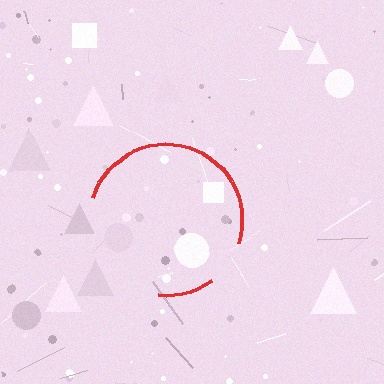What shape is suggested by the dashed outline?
The dashed outline suggests a circle.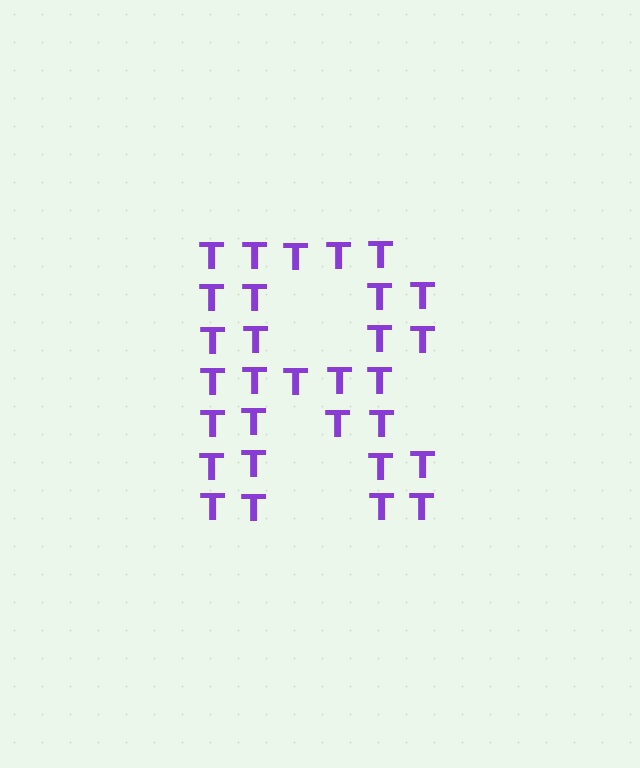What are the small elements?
The small elements are letter T's.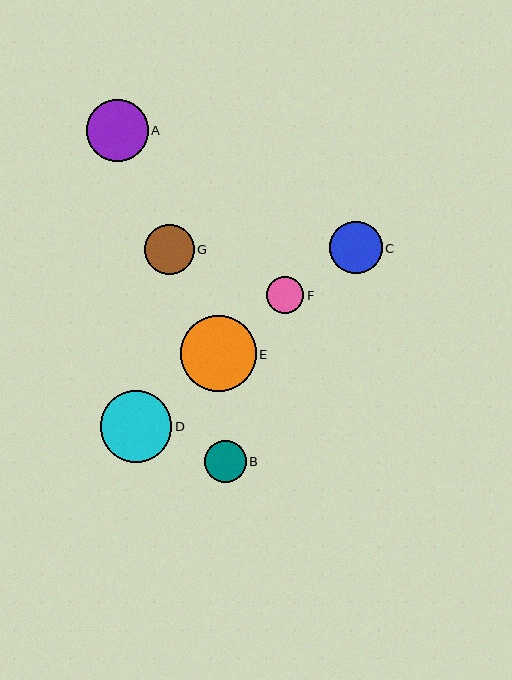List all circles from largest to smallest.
From largest to smallest: E, D, A, C, G, B, F.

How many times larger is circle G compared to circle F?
Circle G is approximately 1.3 times the size of circle F.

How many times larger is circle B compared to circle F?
Circle B is approximately 1.1 times the size of circle F.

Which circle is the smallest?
Circle F is the smallest with a size of approximately 38 pixels.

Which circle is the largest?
Circle E is the largest with a size of approximately 76 pixels.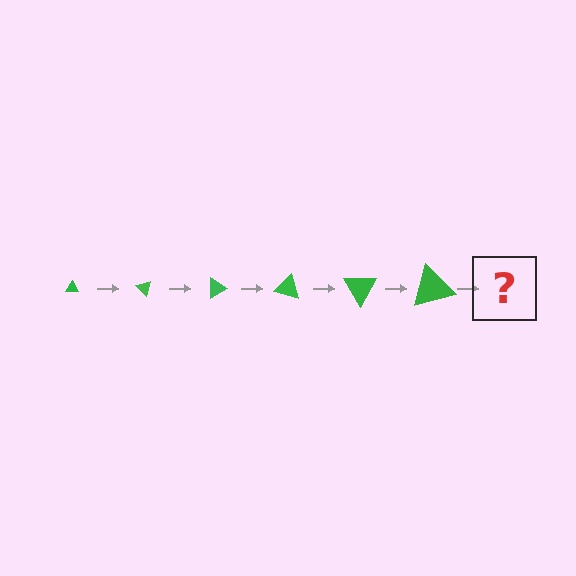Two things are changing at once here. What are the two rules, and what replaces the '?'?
The two rules are that the triangle grows larger each step and it rotates 45 degrees each step. The '?' should be a triangle, larger than the previous one and rotated 270 degrees from the start.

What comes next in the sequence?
The next element should be a triangle, larger than the previous one and rotated 270 degrees from the start.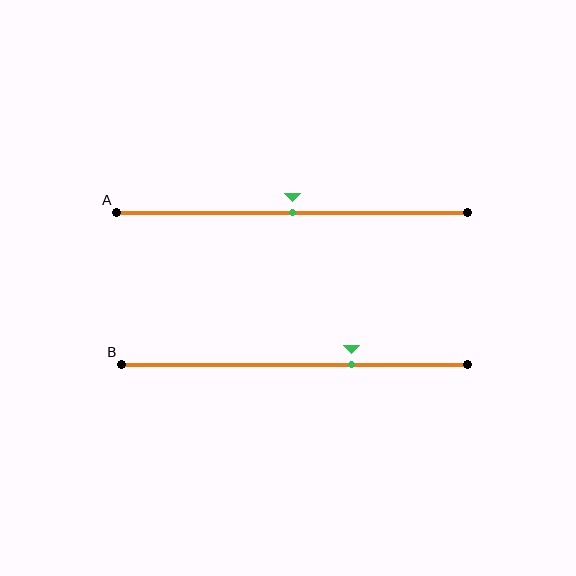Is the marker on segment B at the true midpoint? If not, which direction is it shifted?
No, the marker on segment B is shifted to the right by about 17% of the segment length.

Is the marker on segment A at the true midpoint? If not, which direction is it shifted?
Yes, the marker on segment A is at the true midpoint.